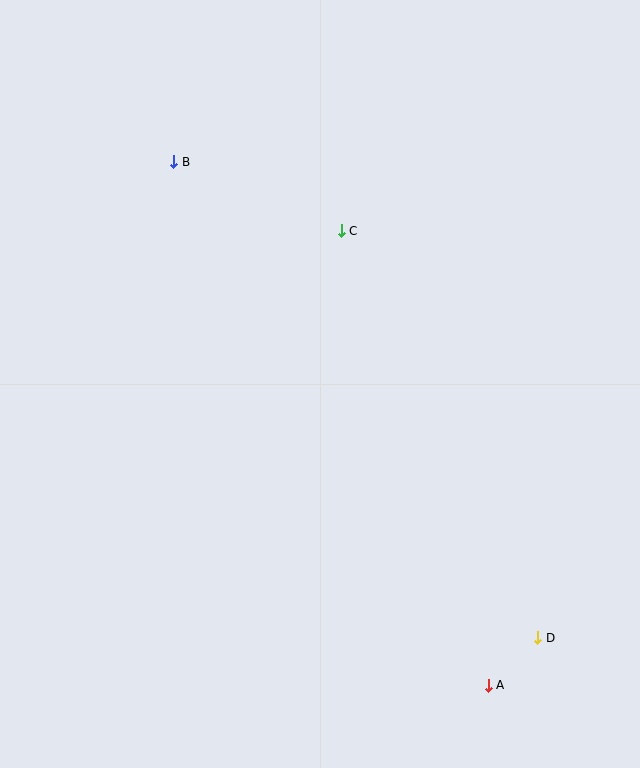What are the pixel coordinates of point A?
Point A is at (488, 685).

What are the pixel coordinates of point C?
Point C is at (341, 231).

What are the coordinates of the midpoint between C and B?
The midpoint between C and B is at (258, 196).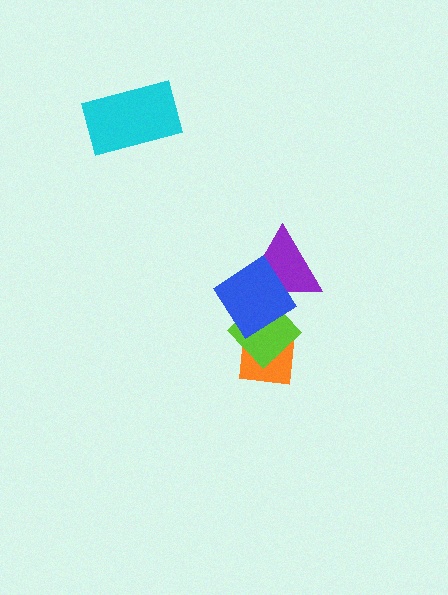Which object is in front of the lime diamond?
The blue diamond is in front of the lime diamond.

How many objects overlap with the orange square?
2 objects overlap with the orange square.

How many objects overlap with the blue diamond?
3 objects overlap with the blue diamond.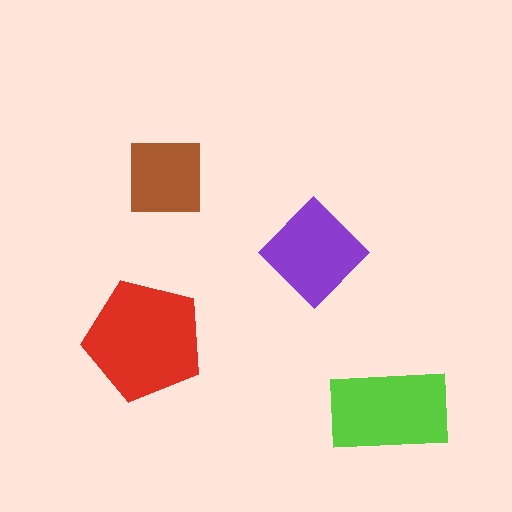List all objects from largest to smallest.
The red pentagon, the lime rectangle, the purple diamond, the brown square.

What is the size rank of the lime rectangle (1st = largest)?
2nd.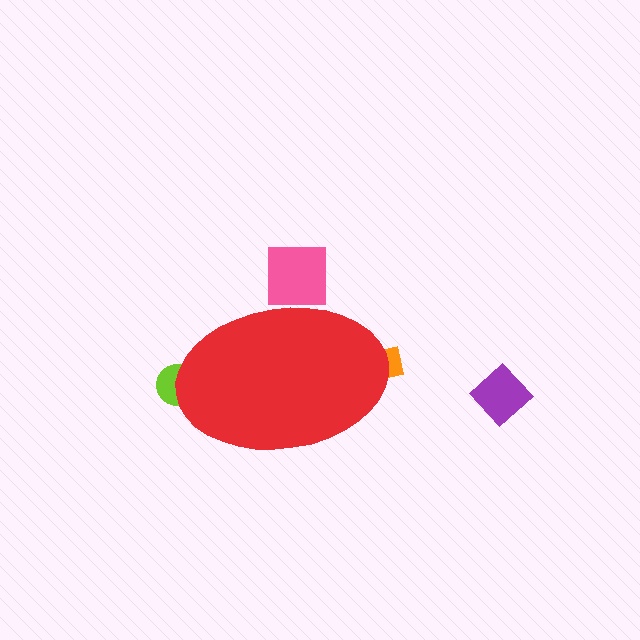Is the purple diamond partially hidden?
No, the purple diamond is fully visible.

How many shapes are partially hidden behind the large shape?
3 shapes are partially hidden.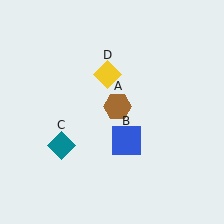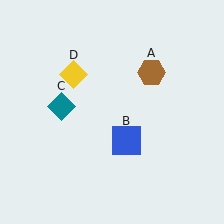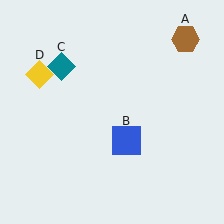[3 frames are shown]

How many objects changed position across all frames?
3 objects changed position: brown hexagon (object A), teal diamond (object C), yellow diamond (object D).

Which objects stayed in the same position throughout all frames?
Blue square (object B) remained stationary.